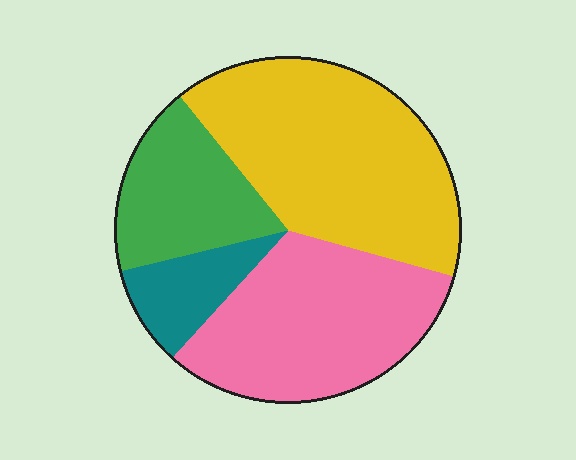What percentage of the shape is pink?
Pink takes up about one third (1/3) of the shape.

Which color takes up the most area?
Yellow, at roughly 40%.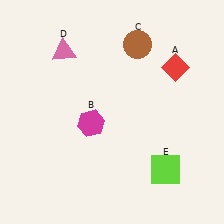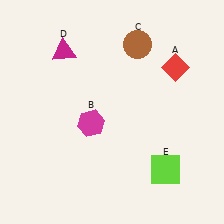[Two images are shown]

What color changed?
The triangle (D) changed from pink in Image 1 to magenta in Image 2.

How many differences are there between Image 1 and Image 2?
There is 1 difference between the two images.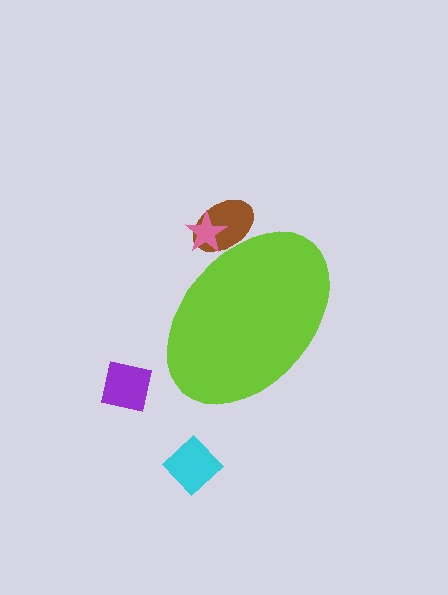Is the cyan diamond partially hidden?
No, the cyan diamond is fully visible.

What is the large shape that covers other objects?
A lime ellipse.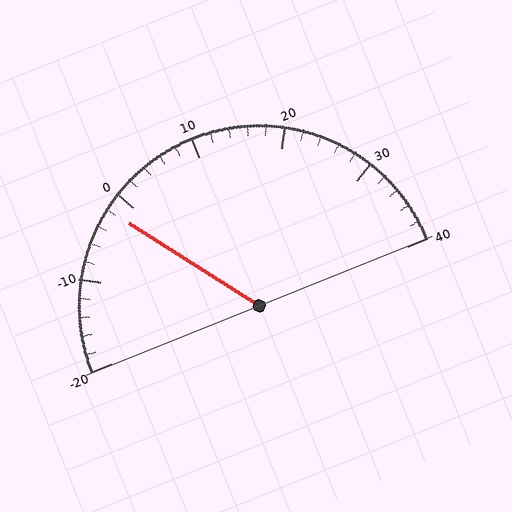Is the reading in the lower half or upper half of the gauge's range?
The reading is in the lower half of the range (-20 to 40).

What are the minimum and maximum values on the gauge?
The gauge ranges from -20 to 40.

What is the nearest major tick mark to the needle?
The nearest major tick mark is 0.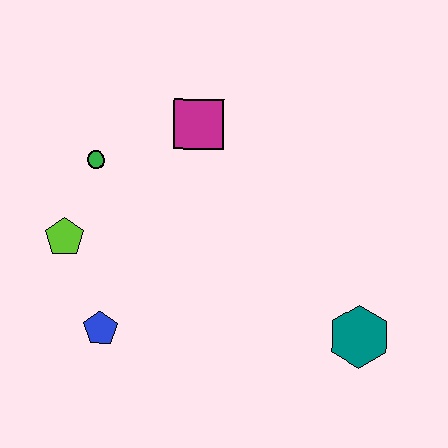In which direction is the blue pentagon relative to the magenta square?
The blue pentagon is below the magenta square.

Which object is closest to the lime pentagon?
The green circle is closest to the lime pentagon.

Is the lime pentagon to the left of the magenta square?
Yes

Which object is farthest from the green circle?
The teal hexagon is farthest from the green circle.